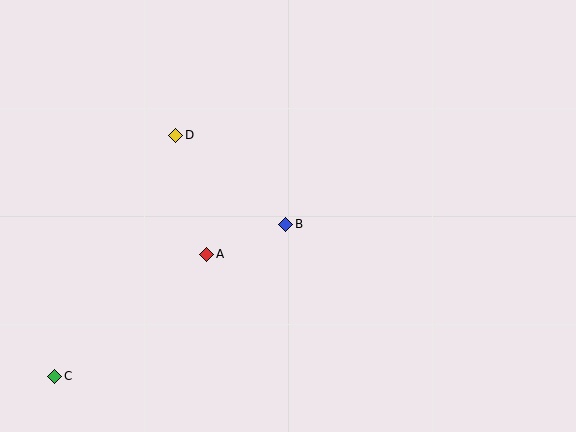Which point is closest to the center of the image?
Point B at (286, 224) is closest to the center.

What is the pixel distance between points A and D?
The distance between A and D is 123 pixels.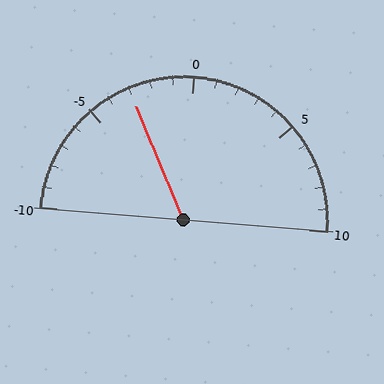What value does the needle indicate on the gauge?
The needle indicates approximately -3.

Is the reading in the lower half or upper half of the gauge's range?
The reading is in the lower half of the range (-10 to 10).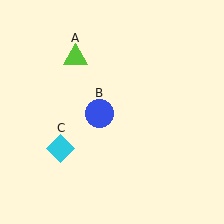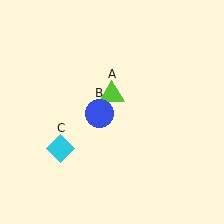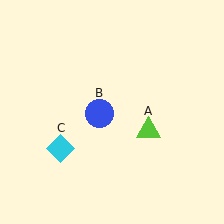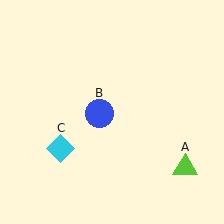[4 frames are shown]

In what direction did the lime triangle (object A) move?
The lime triangle (object A) moved down and to the right.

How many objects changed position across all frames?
1 object changed position: lime triangle (object A).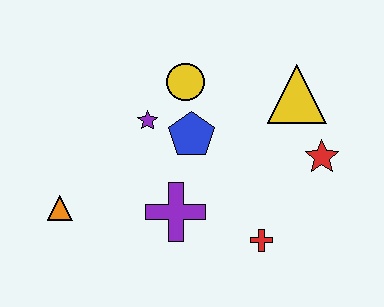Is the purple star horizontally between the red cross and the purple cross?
No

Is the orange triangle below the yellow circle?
Yes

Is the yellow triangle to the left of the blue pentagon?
No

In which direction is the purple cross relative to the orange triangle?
The purple cross is to the right of the orange triangle.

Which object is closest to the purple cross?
The blue pentagon is closest to the purple cross.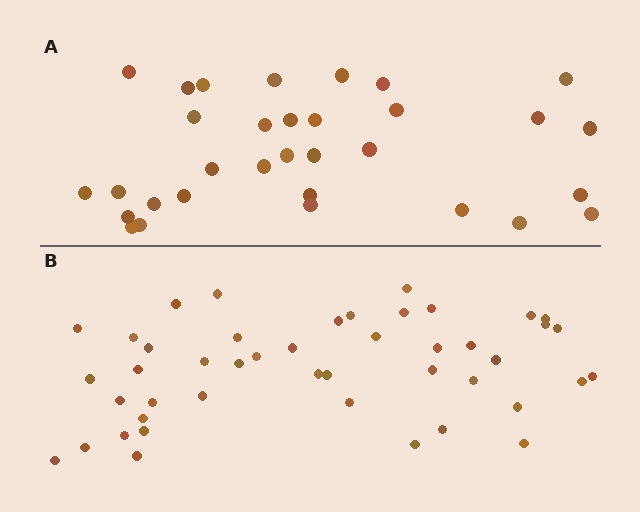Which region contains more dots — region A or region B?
Region B (the bottom region) has more dots.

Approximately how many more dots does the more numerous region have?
Region B has approximately 15 more dots than region A.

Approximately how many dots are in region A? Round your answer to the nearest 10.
About 30 dots. (The exact count is 32, which rounds to 30.)